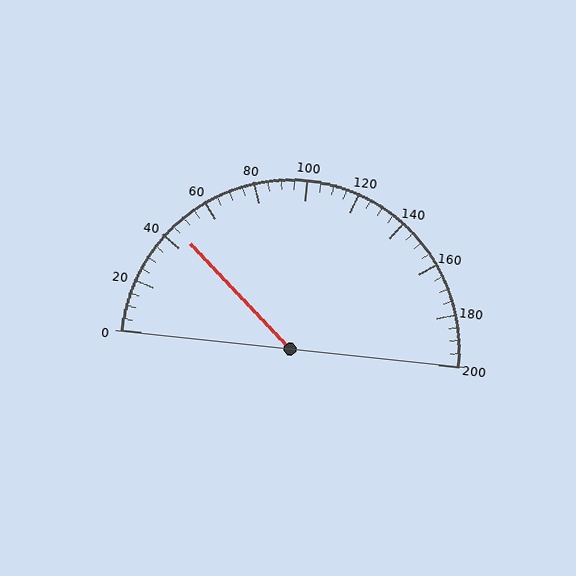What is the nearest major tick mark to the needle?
The nearest major tick mark is 40.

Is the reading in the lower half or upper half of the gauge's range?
The reading is in the lower half of the range (0 to 200).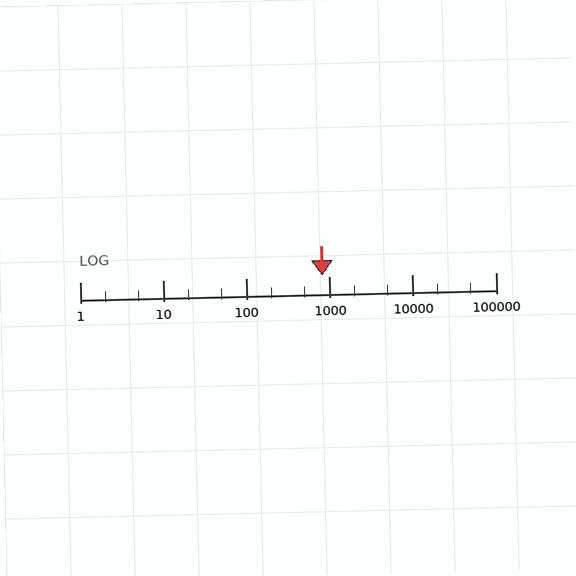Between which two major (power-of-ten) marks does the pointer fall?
The pointer is between 100 and 1000.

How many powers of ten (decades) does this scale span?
The scale spans 5 decades, from 1 to 100000.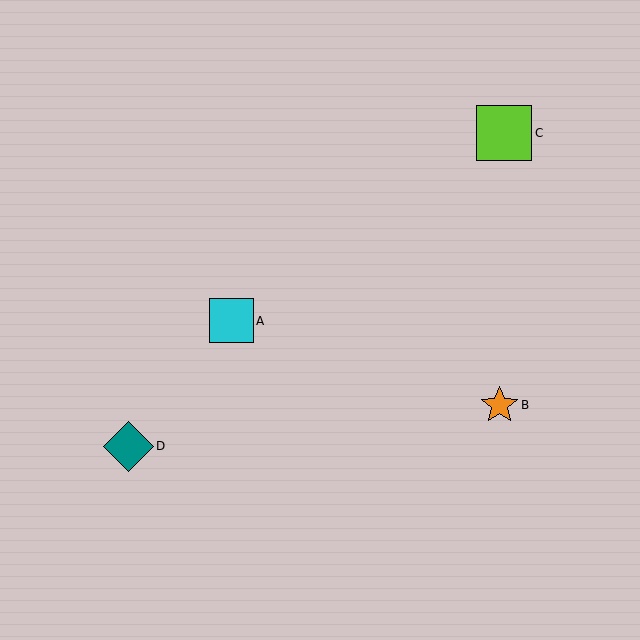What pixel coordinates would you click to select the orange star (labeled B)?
Click at (499, 405) to select the orange star B.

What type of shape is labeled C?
Shape C is a lime square.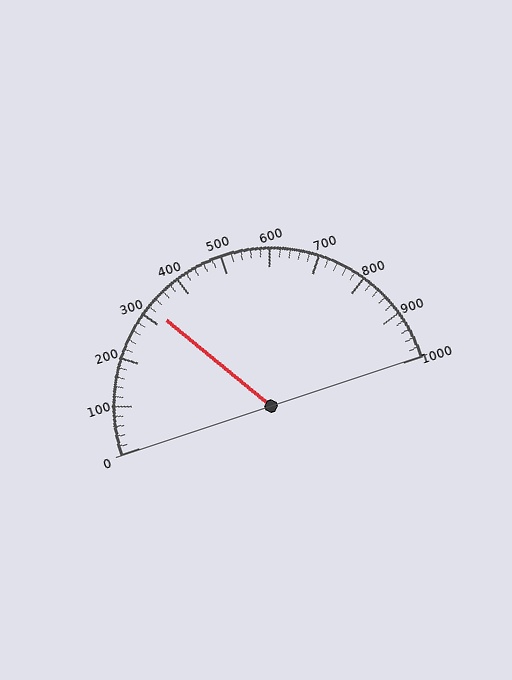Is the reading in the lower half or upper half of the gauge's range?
The reading is in the lower half of the range (0 to 1000).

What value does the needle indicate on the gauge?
The needle indicates approximately 320.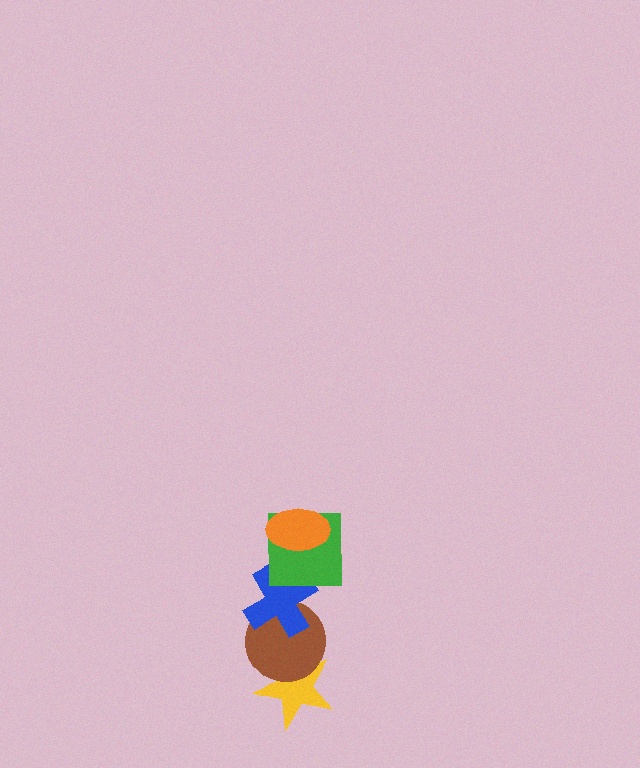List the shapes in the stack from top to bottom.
From top to bottom: the orange ellipse, the green square, the blue cross, the brown circle, the yellow star.